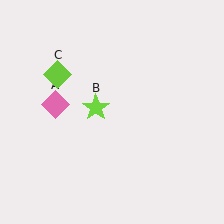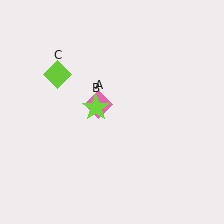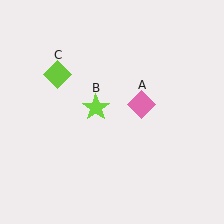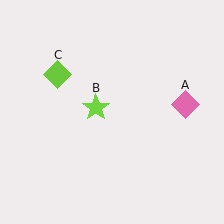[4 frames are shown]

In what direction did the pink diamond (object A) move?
The pink diamond (object A) moved right.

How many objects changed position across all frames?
1 object changed position: pink diamond (object A).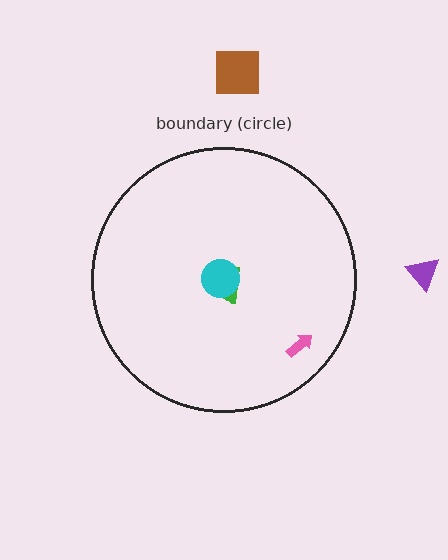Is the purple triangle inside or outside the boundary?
Outside.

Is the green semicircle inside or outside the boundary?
Inside.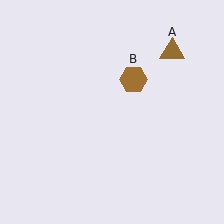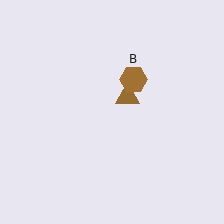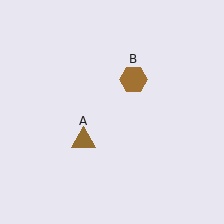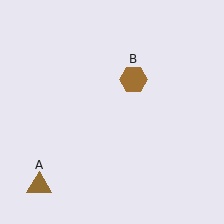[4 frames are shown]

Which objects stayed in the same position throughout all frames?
Brown hexagon (object B) remained stationary.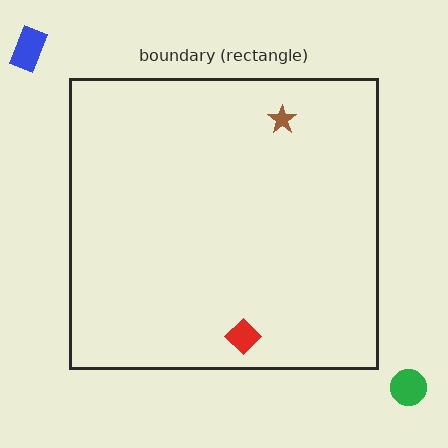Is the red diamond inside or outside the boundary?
Inside.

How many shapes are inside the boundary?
2 inside, 2 outside.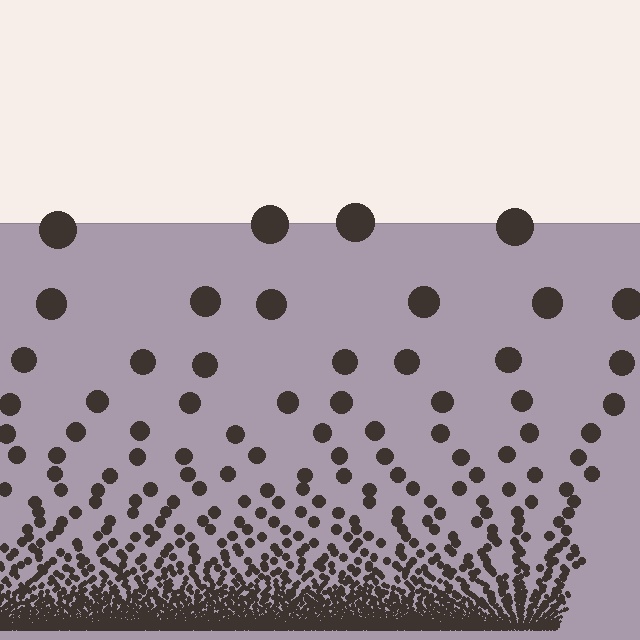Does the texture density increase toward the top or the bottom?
Density increases toward the bottom.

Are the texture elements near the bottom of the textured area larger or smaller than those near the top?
Smaller. The gradient is inverted — elements near the bottom are smaller and denser.